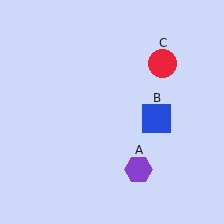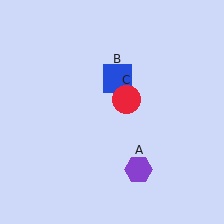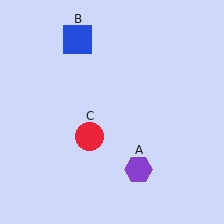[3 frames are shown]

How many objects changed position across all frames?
2 objects changed position: blue square (object B), red circle (object C).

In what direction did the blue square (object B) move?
The blue square (object B) moved up and to the left.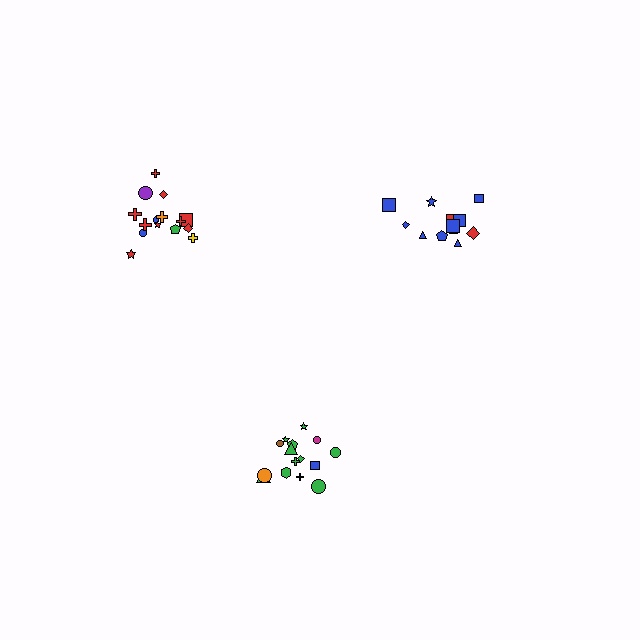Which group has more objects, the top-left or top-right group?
The top-left group.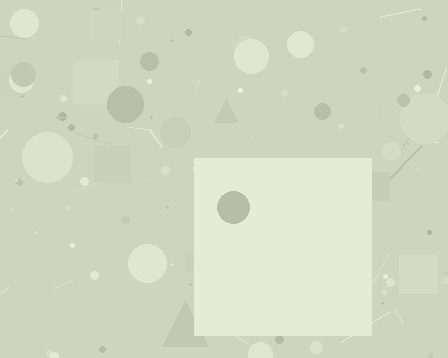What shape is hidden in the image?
A square is hidden in the image.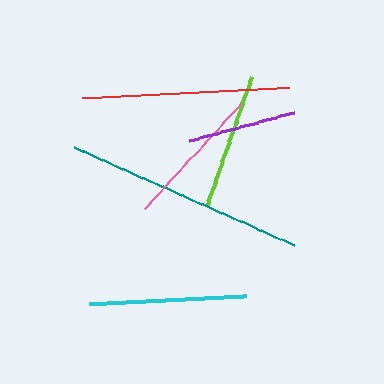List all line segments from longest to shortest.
From longest to shortest: teal, red, cyan, pink, lime, purple.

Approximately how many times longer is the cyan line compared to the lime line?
The cyan line is approximately 1.1 times the length of the lime line.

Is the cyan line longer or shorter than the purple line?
The cyan line is longer than the purple line.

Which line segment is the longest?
The teal line is the longest at approximately 241 pixels.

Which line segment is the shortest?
The purple line is the shortest at approximately 108 pixels.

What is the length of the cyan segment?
The cyan segment is approximately 157 pixels long.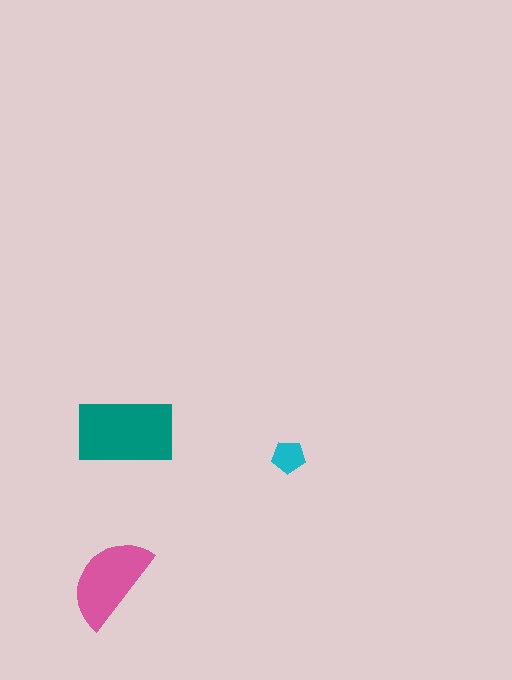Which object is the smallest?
The cyan pentagon.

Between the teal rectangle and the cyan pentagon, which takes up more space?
The teal rectangle.